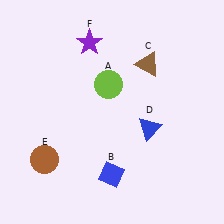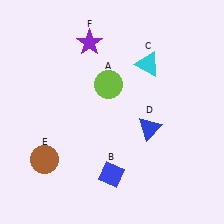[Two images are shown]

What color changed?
The triangle (C) changed from brown in Image 1 to cyan in Image 2.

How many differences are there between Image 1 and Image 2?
There is 1 difference between the two images.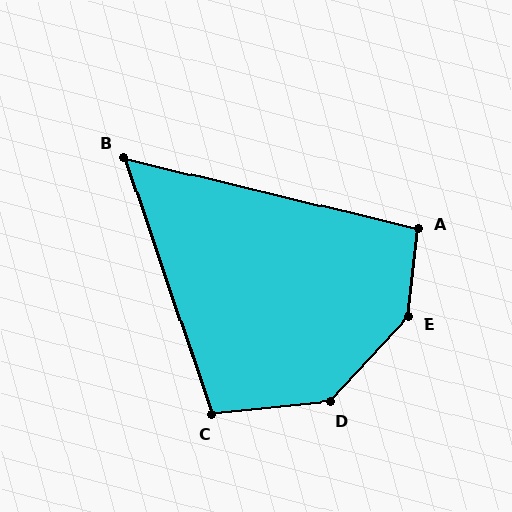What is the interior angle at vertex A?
Approximately 98 degrees (obtuse).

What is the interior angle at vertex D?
Approximately 138 degrees (obtuse).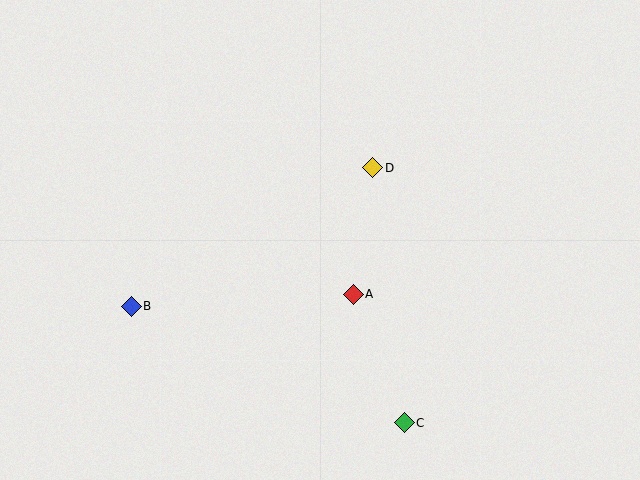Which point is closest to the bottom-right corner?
Point C is closest to the bottom-right corner.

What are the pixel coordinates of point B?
Point B is at (131, 306).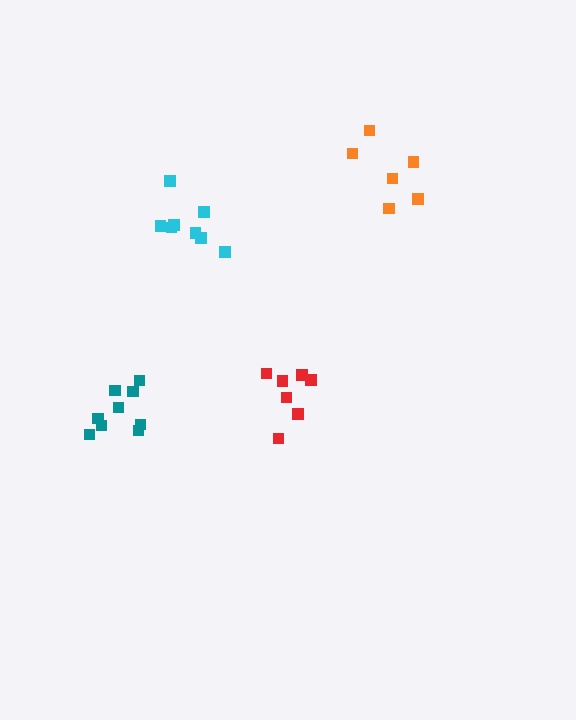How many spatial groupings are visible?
There are 4 spatial groupings.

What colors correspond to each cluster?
The clusters are colored: cyan, red, orange, teal.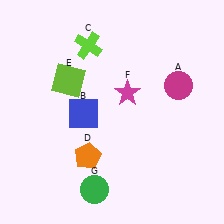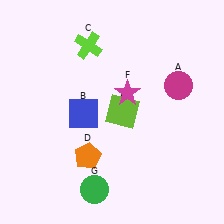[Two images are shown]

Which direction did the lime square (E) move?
The lime square (E) moved right.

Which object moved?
The lime square (E) moved right.